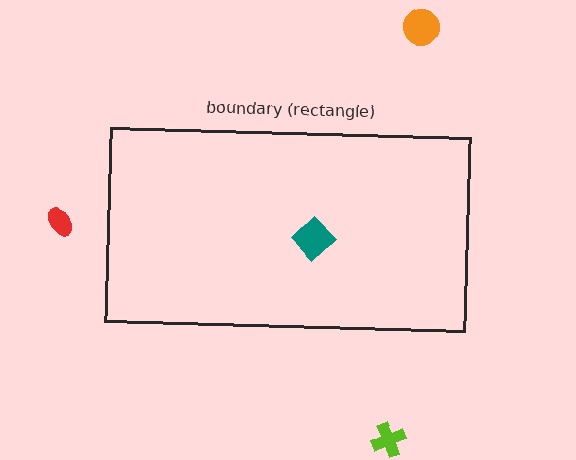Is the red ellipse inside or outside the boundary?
Outside.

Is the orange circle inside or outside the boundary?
Outside.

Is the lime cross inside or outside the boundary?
Outside.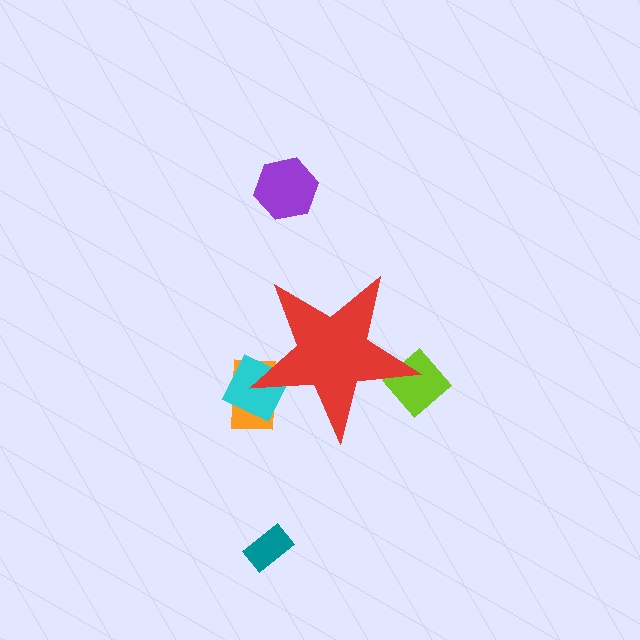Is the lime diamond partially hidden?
Yes, the lime diamond is partially hidden behind the red star.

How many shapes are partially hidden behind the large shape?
3 shapes are partially hidden.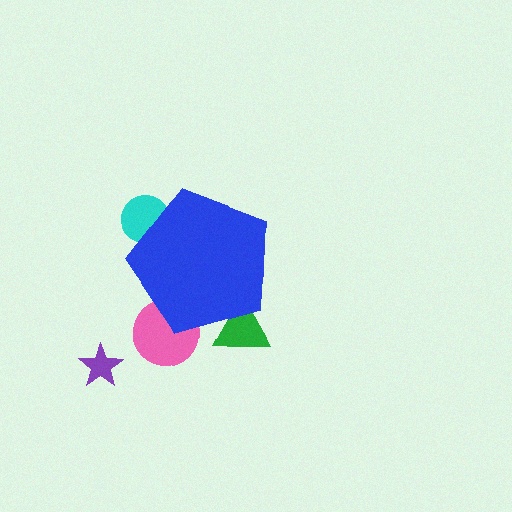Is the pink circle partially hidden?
Yes, the pink circle is partially hidden behind the blue pentagon.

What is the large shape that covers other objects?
A blue pentagon.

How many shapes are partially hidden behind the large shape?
3 shapes are partially hidden.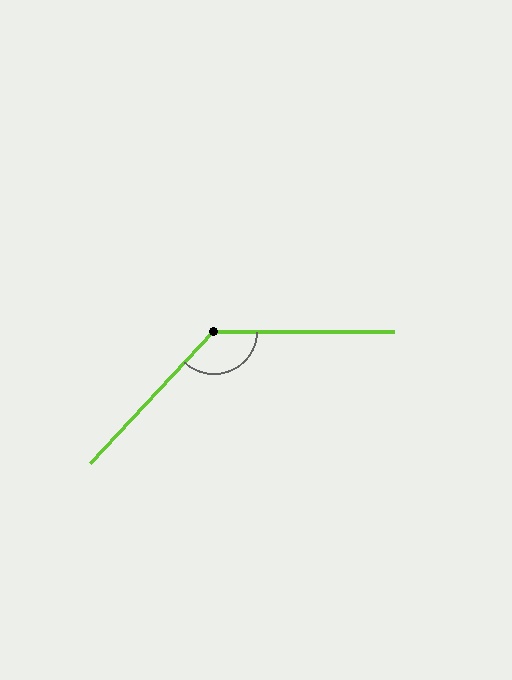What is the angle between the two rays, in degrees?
Approximately 133 degrees.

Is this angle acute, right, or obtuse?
It is obtuse.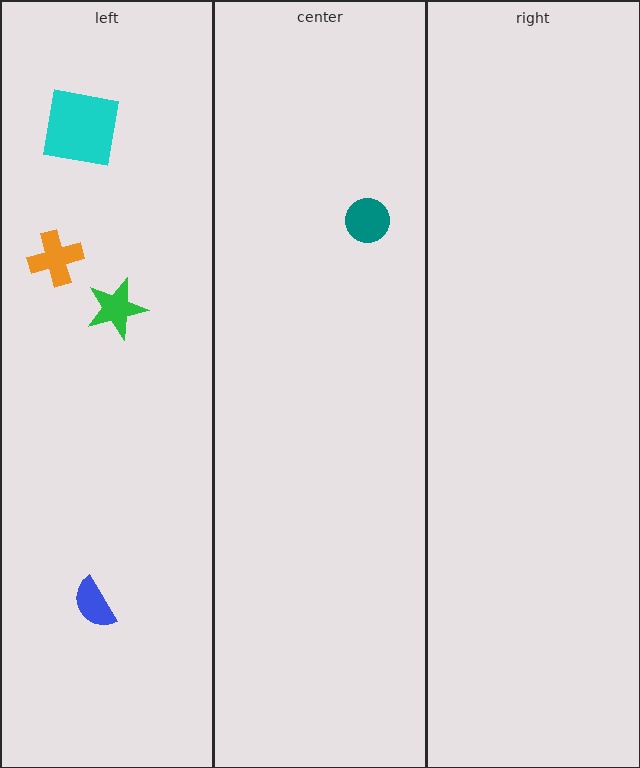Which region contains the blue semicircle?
The left region.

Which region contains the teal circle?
The center region.